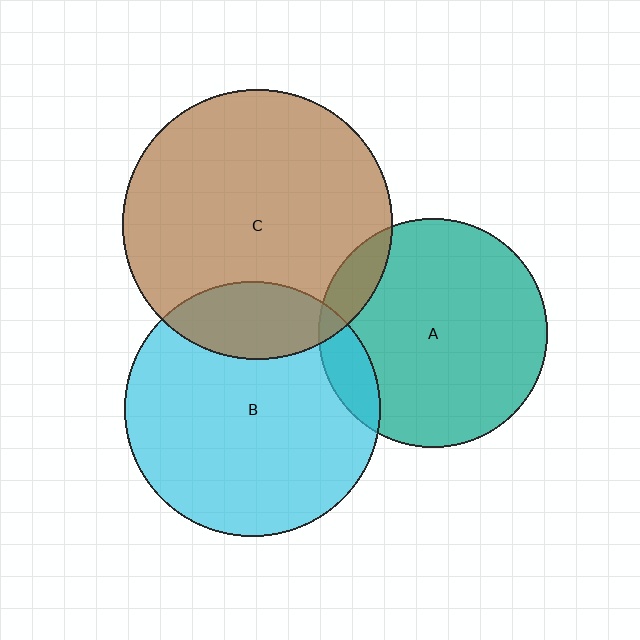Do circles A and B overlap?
Yes.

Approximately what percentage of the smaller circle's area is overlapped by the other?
Approximately 10%.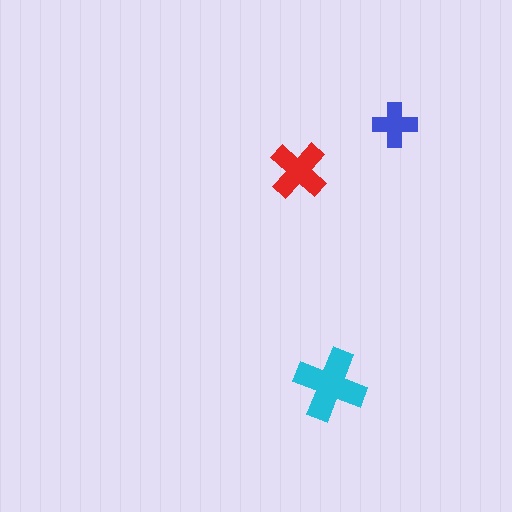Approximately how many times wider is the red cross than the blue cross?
About 1.5 times wider.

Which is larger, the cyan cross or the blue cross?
The cyan one.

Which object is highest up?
The blue cross is topmost.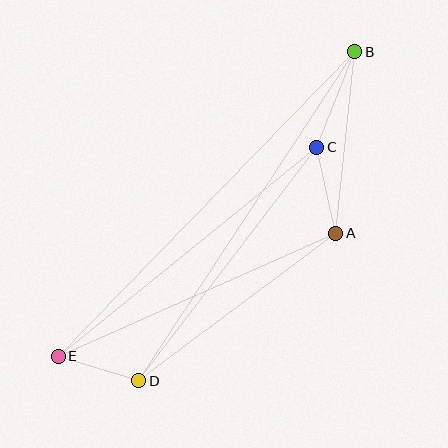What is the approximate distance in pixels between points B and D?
The distance between B and D is approximately 394 pixels.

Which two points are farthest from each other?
Points B and E are farthest from each other.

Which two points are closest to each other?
Points D and E are closest to each other.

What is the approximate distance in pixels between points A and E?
The distance between A and E is approximately 303 pixels.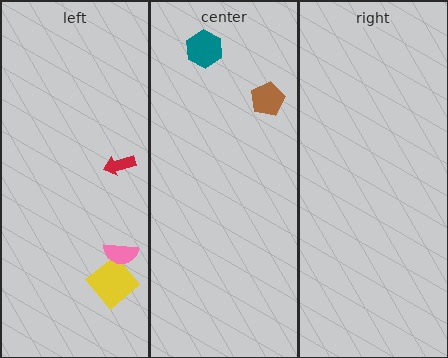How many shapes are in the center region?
2.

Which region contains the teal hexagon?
The center region.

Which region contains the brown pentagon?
The center region.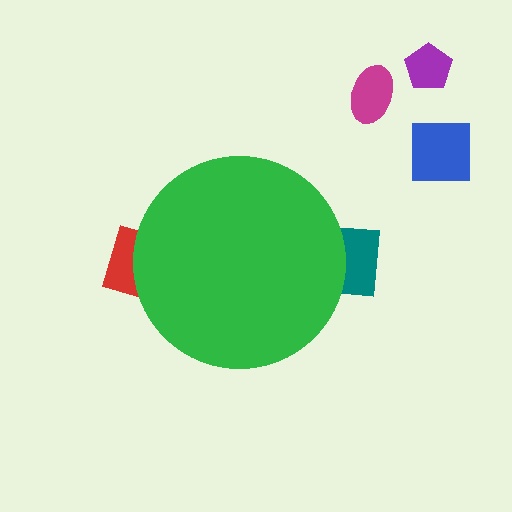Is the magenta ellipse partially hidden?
No, the magenta ellipse is fully visible.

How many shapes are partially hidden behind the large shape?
2 shapes are partially hidden.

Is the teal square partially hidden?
Yes, the teal square is partially hidden behind the green circle.